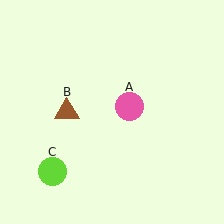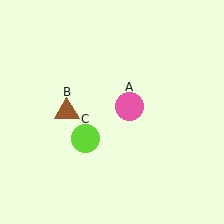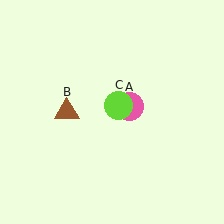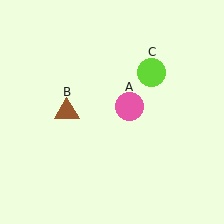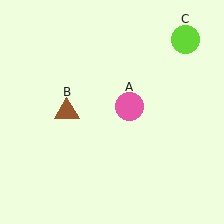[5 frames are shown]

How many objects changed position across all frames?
1 object changed position: lime circle (object C).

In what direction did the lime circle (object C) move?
The lime circle (object C) moved up and to the right.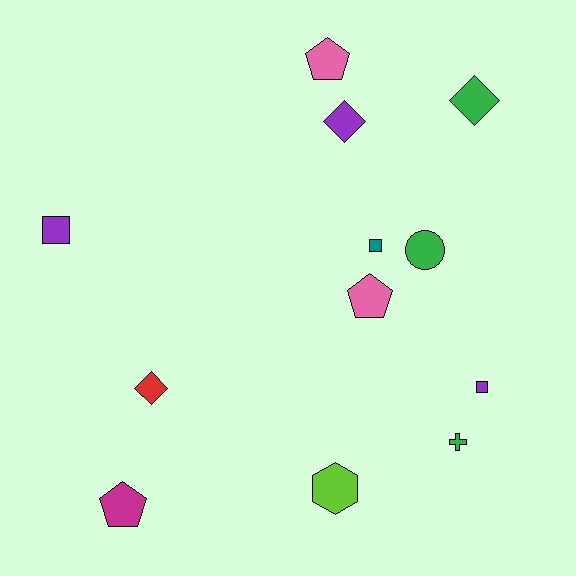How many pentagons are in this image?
There are 3 pentagons.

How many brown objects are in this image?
There are no brown objects.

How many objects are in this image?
There are 12 objects.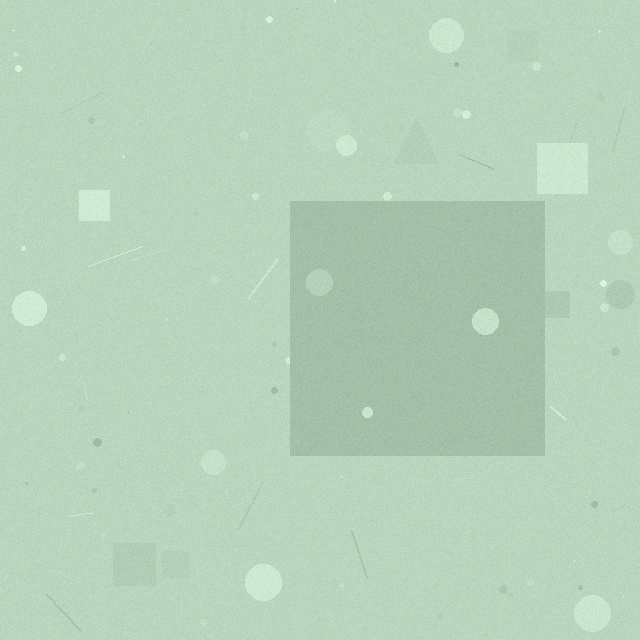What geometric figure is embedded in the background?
A square is embedded in the background.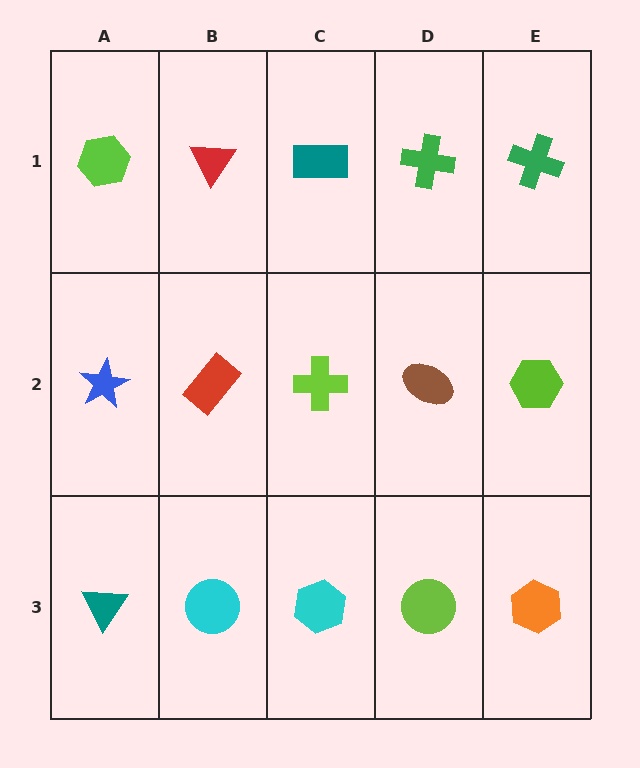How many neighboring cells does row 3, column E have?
2.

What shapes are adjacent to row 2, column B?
A red triangle (row 1, column B), a cyan circle (row 3, column B), a blue star (row 2, column A), a lime cross (row 2, column C).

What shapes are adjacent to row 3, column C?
A lime cross (row 2, column C), a cyan circle (row 3, column B), a lime circle (row 3, column D).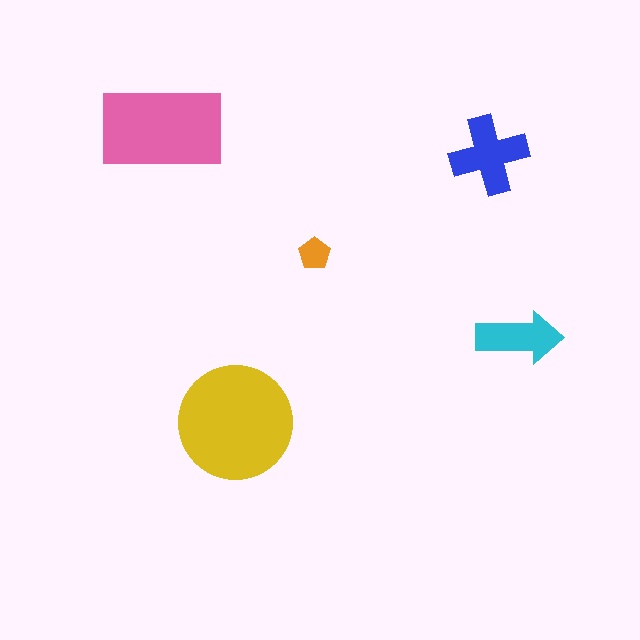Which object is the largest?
The yellow circle.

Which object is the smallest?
The orange pentagon.